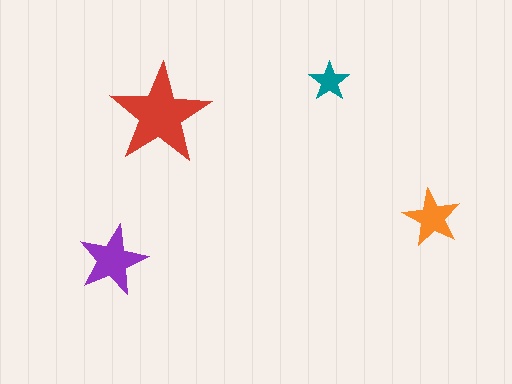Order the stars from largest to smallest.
the red one, the purple one, the orange one, the teal one.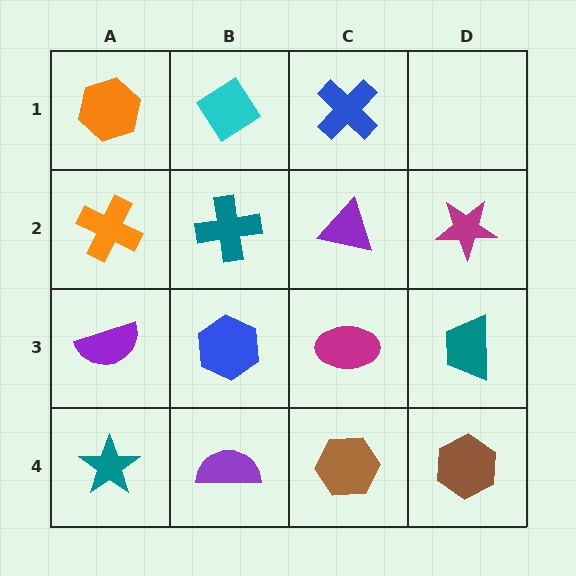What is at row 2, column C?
A purple triangle.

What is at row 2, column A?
An orange cross.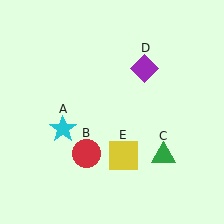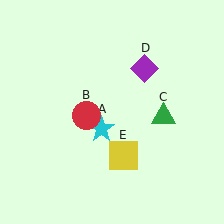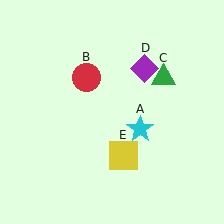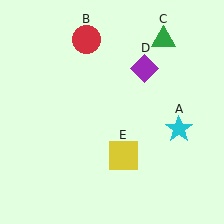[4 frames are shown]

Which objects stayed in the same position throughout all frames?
Purple diamond (object D) and yellow square (object E) remained stationary.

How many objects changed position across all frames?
3 objects changed position: cyan star (object A), red circle (object B), green triangle (object C).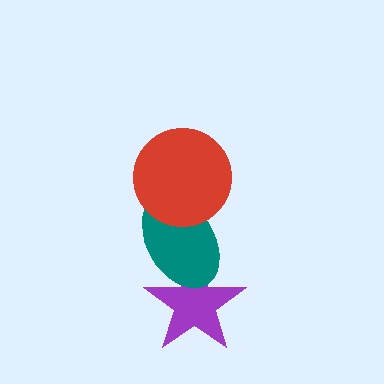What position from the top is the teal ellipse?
The teal ellipse is 2nd from the top.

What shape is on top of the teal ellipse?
The red circle is on top of the teal ellipse.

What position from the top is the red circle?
The red circle is 1st from the top.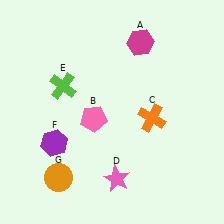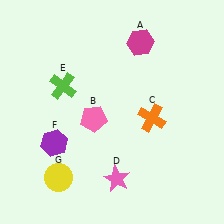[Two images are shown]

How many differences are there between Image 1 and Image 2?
There is 1 difference between the two images.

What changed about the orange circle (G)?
In Image 1, G is orange. In Image 2, it changed to yellow.